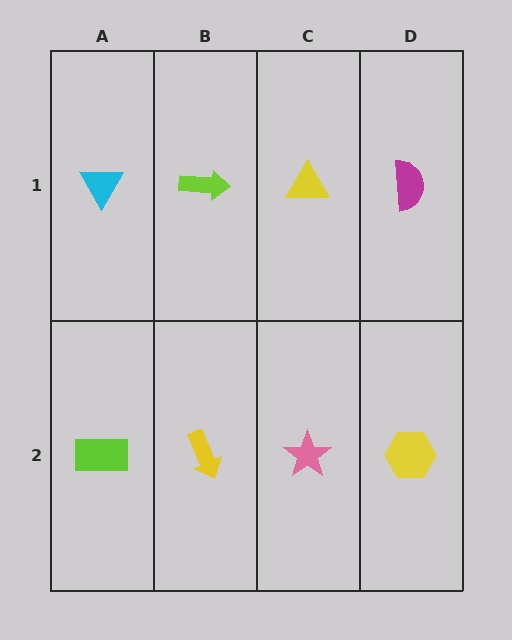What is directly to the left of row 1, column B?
A cyan triangle.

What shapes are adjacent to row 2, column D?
A magenta semicircle (row 1, column D), a pink star (row 2, column C).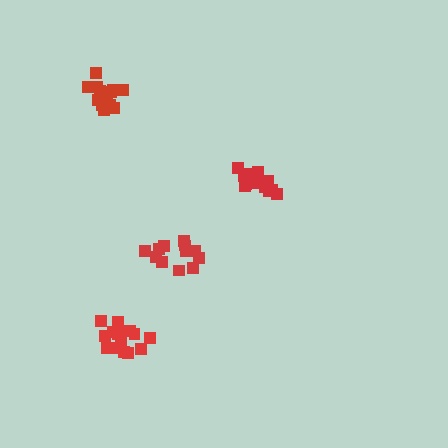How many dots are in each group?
Group 1: 12 dots, Group 2: 15 dots, Group 3: 15 dots, Group 4: 14 dots (56 total).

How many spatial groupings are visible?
There are 4 spatial groupings.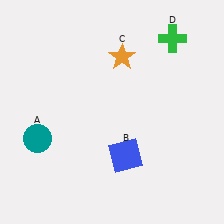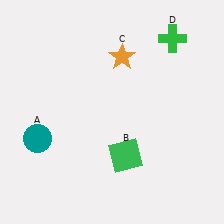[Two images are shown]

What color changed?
The square (B) changed from blue in Image 1 to green in Image 2.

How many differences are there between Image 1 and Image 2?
There is 1 difference between the two images.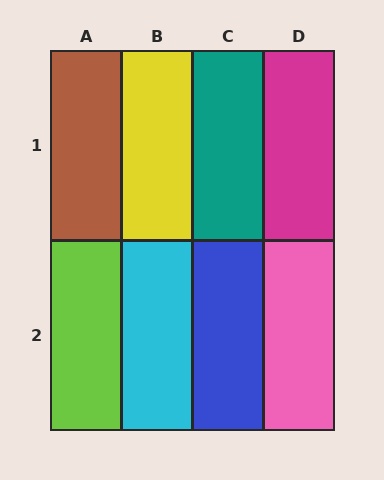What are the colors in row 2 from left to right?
Lime, cyan, blue, pink.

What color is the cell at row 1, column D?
Magenta.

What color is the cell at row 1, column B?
Yellow.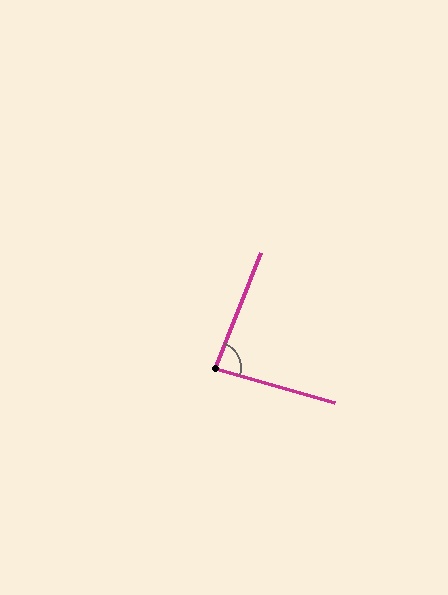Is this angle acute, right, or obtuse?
It is acute.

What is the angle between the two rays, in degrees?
Approximately 85 degrees.